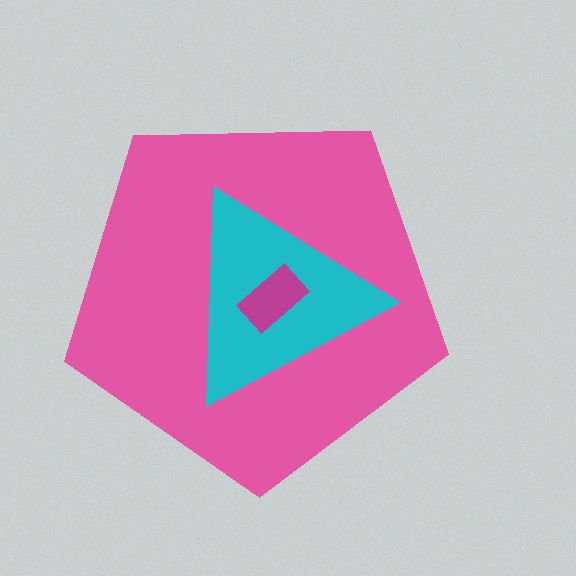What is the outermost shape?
The pink pentagon.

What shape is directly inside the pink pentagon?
The cyan triangle.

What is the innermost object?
The magenta rectangle.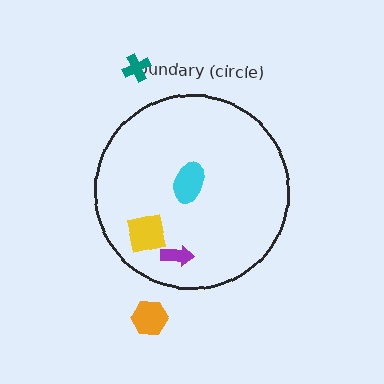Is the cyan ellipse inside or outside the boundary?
Inside.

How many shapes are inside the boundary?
3 inside, 2 outside.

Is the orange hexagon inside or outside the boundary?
Outside.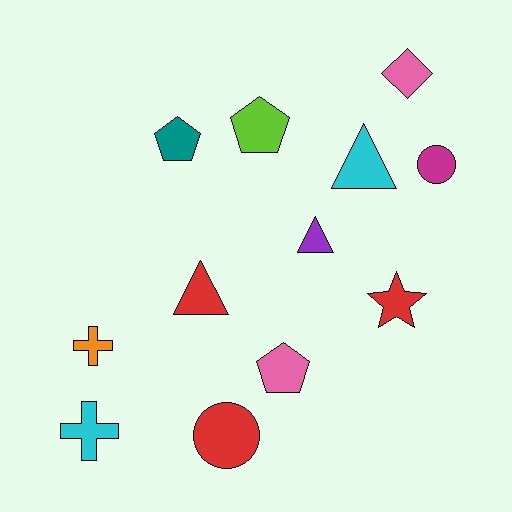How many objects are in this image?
There are 12 objects.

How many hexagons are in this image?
There are no hexagons.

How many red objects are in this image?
There are 3 red objects.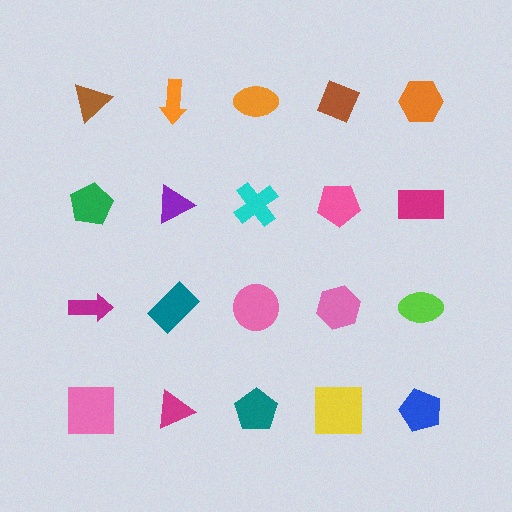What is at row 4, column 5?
A blue pentagon.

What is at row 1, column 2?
An orange arrow.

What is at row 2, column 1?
A green pentagon.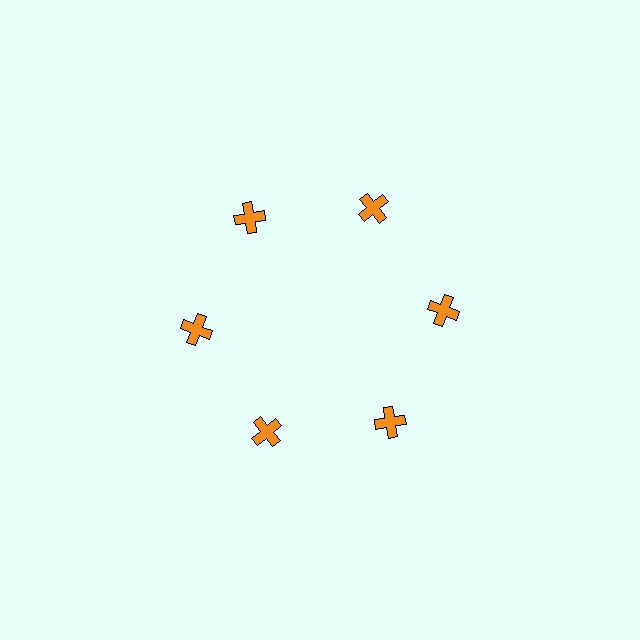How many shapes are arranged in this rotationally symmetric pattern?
There are 6 shapes, arranged in 6 groups of 1.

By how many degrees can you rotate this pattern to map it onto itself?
The pattern maps onto itself every 60 degrees of rotation.